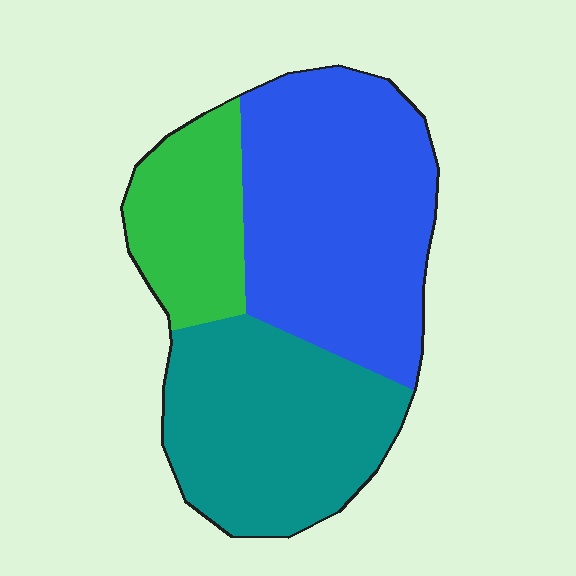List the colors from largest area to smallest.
From largest to smallest: blue, teal, green.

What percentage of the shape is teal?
Teal takes up between a third and a half of the shape.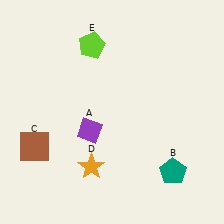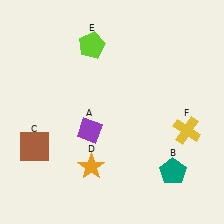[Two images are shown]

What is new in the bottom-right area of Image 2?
A yellow cross (F) was added in the bottom-right area of Image 2.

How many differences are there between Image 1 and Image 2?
There is 1 difference between the two images.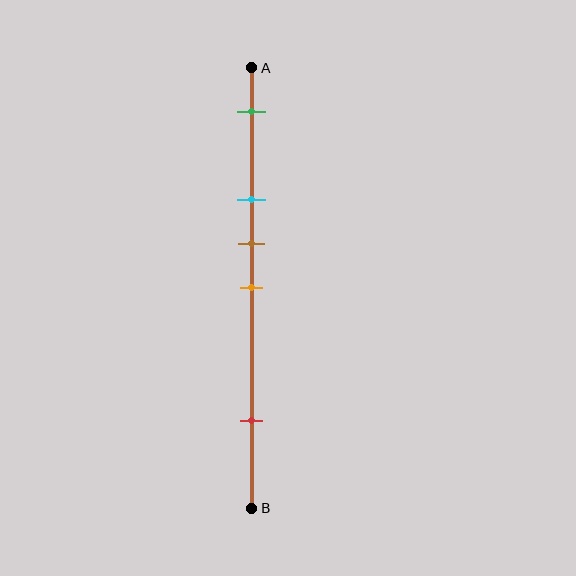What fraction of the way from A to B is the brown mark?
The brown mark is approximately 40% (0.4) of the way from A to B.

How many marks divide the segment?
There are 5 marks dividing the segment.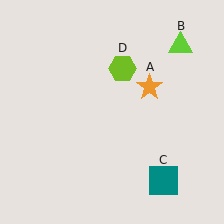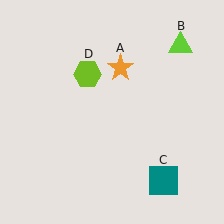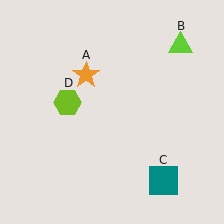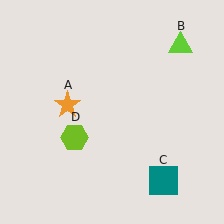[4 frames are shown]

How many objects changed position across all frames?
2 objects changed position: orange star (object A), lime hexagon (object D).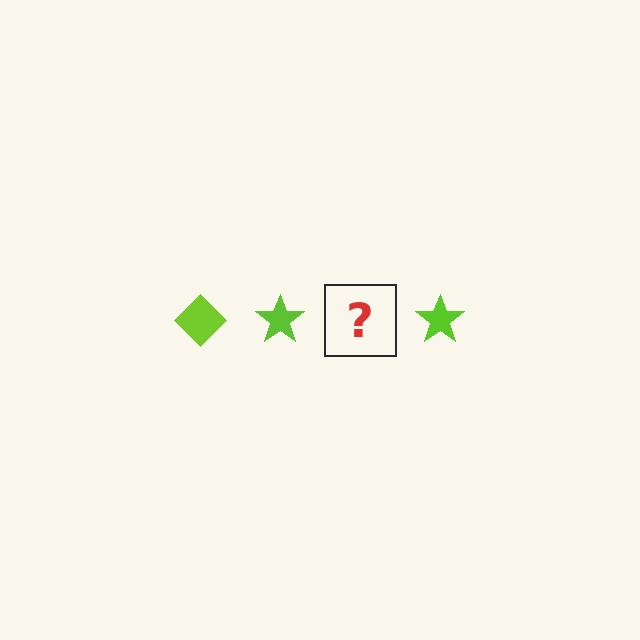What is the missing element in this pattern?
The missing element is a lime diamond.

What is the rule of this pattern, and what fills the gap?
The rule is that the pattern cycles through diamond, star shapes in lime. The gap should be filled with a lime diamond.